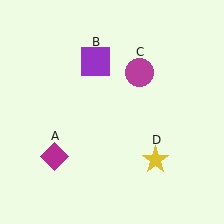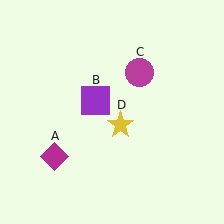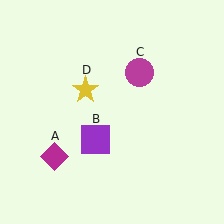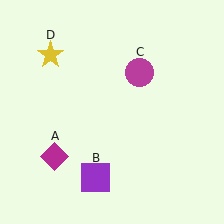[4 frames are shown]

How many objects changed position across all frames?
2 objects changed position: purple square (object B), yellow star (object D).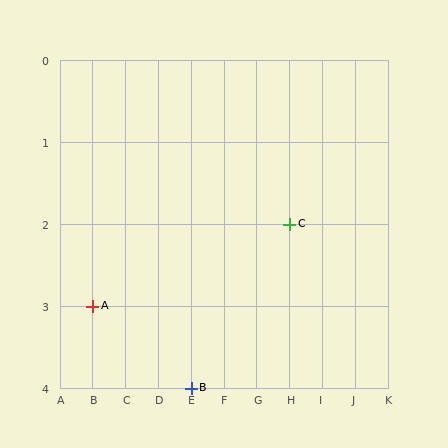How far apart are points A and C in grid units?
Points A and C are 6 columns and 1 row apart (about 6.1 grid units diagonally).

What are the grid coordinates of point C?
Point C is at grid coordinates (H, 2).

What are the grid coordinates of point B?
Point B is at grid coordinates (E, 4).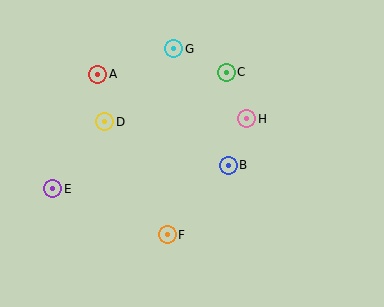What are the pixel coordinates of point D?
Point D is at (105, 122).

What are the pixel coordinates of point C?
Point C is at (226, 72).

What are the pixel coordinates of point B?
Point B is at (228, 165).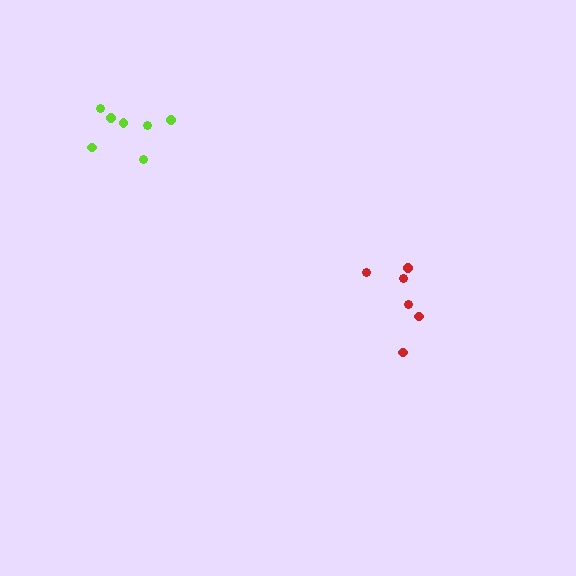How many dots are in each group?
Group 1: 7 dots, Group 2: 6 dots (13 total).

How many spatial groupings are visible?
There are 2 spatial groupings.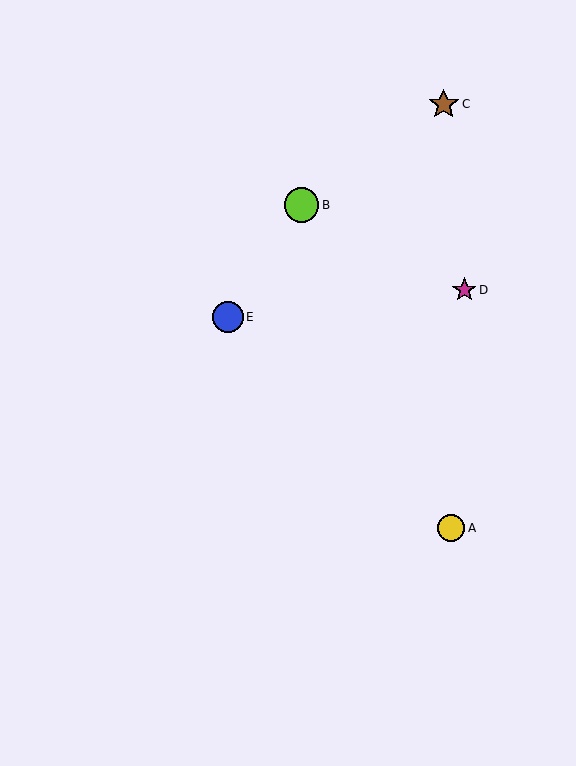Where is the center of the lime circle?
The center of the lime circle is at (302, 205).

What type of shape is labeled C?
Shape C is a brown star.